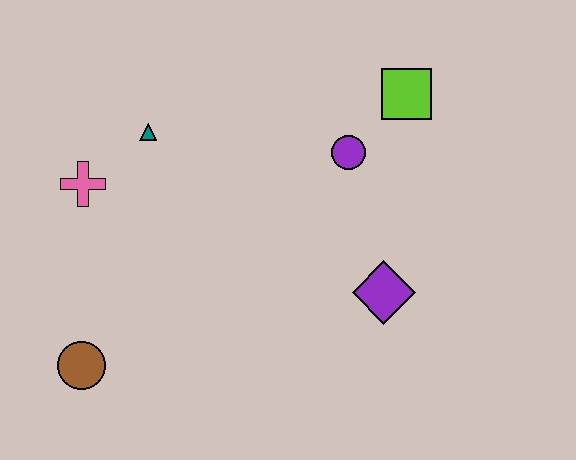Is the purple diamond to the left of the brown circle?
No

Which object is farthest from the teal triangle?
The purple diamond is farthest from the teal triangle.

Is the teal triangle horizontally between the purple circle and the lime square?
No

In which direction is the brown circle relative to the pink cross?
The brown circle is below the pink cross.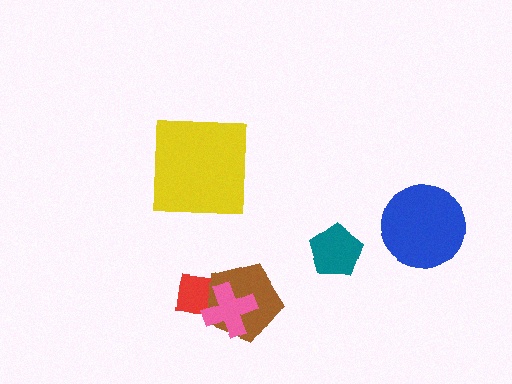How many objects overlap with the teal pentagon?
0 objects overlap with the teal pentagon.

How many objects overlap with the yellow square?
0 objects overlap with the yellow square.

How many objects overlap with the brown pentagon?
2 objects overlap with the brown pentagon.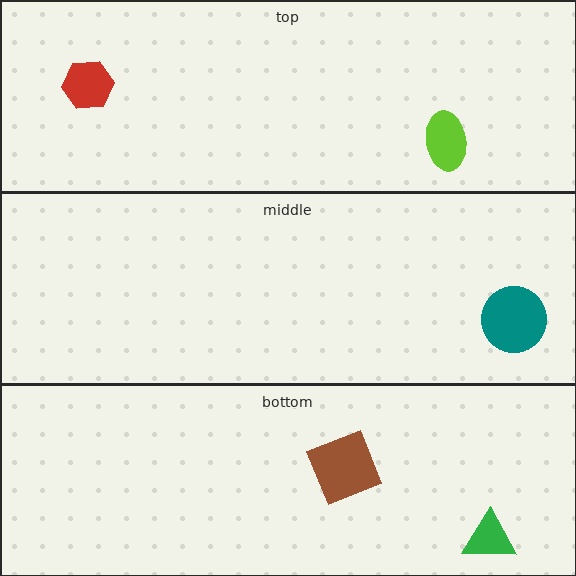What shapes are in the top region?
The red hexagon, the lime ellipse.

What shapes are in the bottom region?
The brown square, the green triangle.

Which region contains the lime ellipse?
The top region.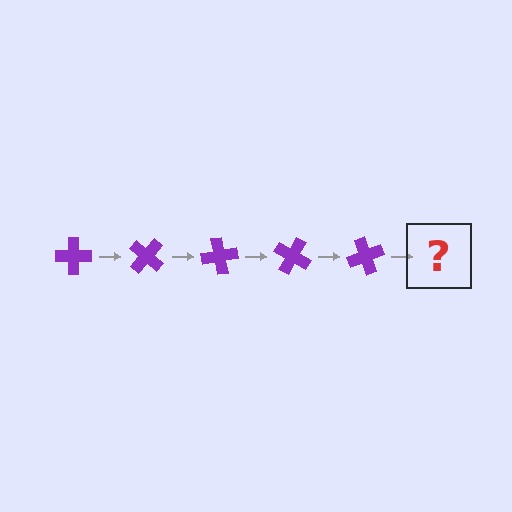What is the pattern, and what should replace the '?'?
The pattern is that the cross rotates 40 degrees each step. The '?' should be a purple cross rotated 200 degrees.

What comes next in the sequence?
The next element should be a purple cross rotated 200 degrees.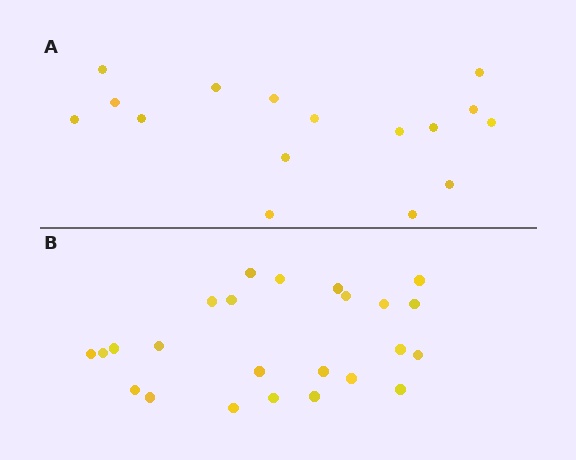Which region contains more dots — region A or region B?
Region B (the bottom region) has more dots.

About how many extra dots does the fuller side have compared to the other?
Region B has roughly 8 or so more dots than region A.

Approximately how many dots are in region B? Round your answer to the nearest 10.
About 20 dots. (The exact count is 24, which rounds to 20.)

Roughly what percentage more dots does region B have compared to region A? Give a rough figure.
About 50% more.